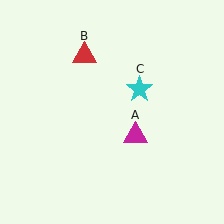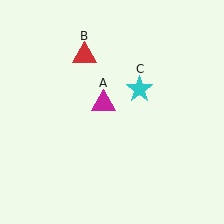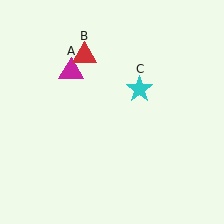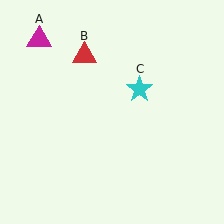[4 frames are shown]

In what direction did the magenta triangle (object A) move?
The magenta triangle (object A) moved up and to the left.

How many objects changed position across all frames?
1 object changed position: magenta triangle (object A).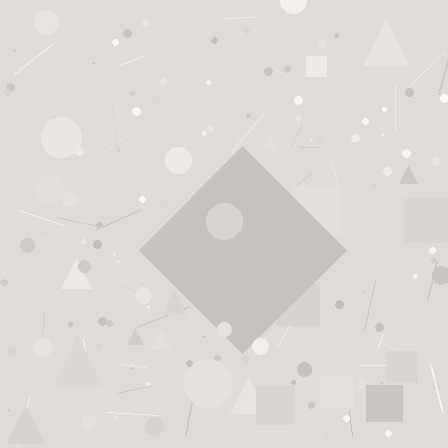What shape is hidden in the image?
A diamond is hidden in the image.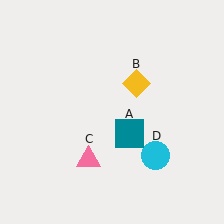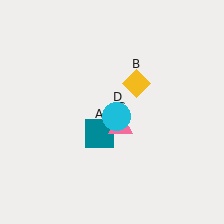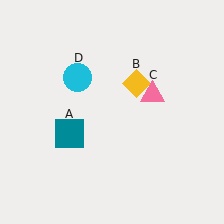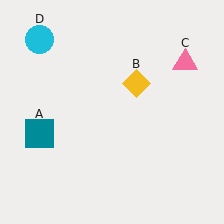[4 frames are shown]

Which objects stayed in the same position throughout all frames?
Yellow diamond (object B) remained stationary.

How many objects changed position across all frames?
3 objects changed position: teal square (object A), pink triangle (object C), cyan circle (object D).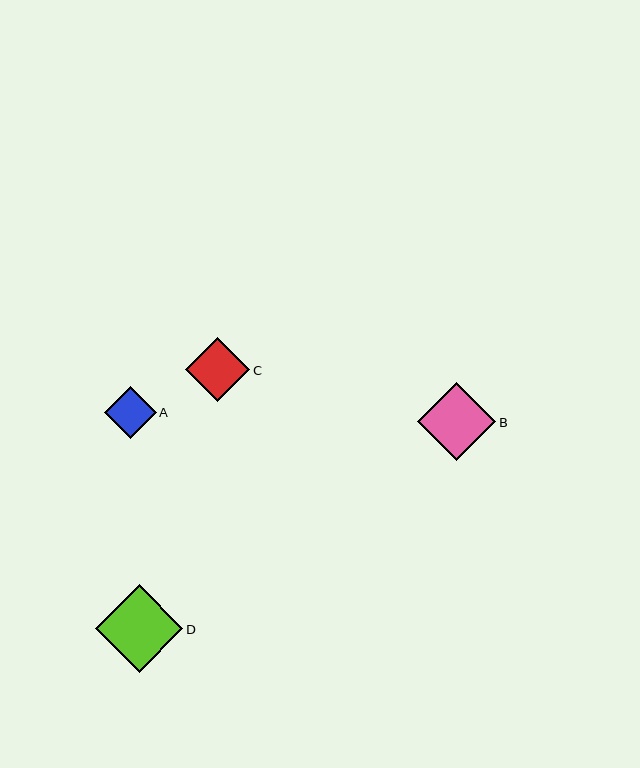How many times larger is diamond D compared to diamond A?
Diamond D is approximately 1.7 times the size of diamond A.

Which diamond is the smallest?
Diamond A is the smallest with a size of approximately 52 pixels.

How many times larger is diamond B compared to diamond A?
Diamond B is approximately 1.5 times the size of diamond A.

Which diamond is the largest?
Diamond D is the largest with a size of approximately 88 pixels.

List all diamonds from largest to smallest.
From largest to smallest: D, B, C, A.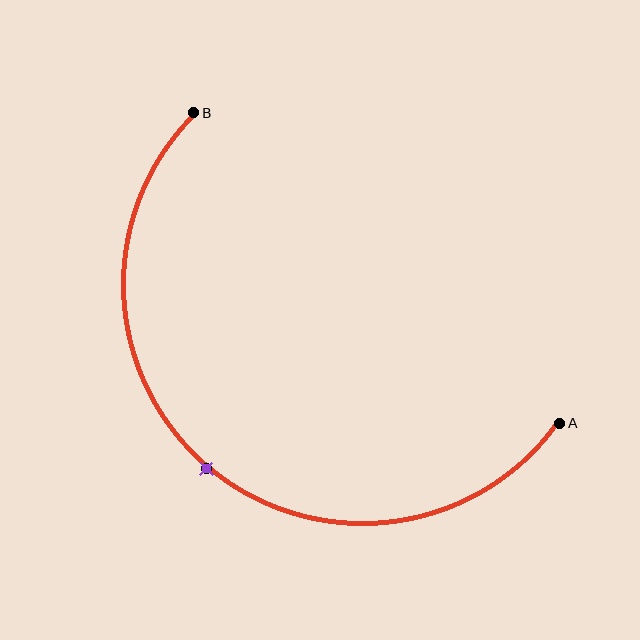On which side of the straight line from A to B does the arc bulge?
The arc bulges below and to the left of the straight line connecting A and B.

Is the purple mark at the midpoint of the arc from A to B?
Yes. The purple mark lies on the arc at equal arc-length from both A and B — it is the arc midpoint.